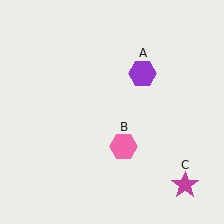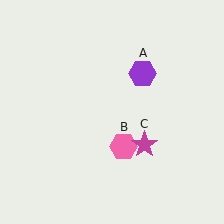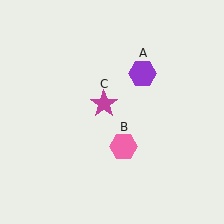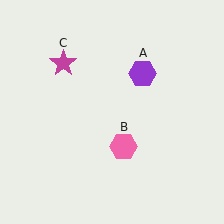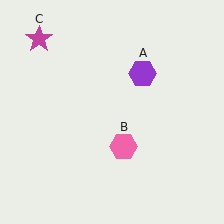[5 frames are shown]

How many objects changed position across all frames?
1 object changed position: magenta star (object C).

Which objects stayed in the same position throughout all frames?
Purple hexagon (object A) and pink hexagon (object B) remained stationary.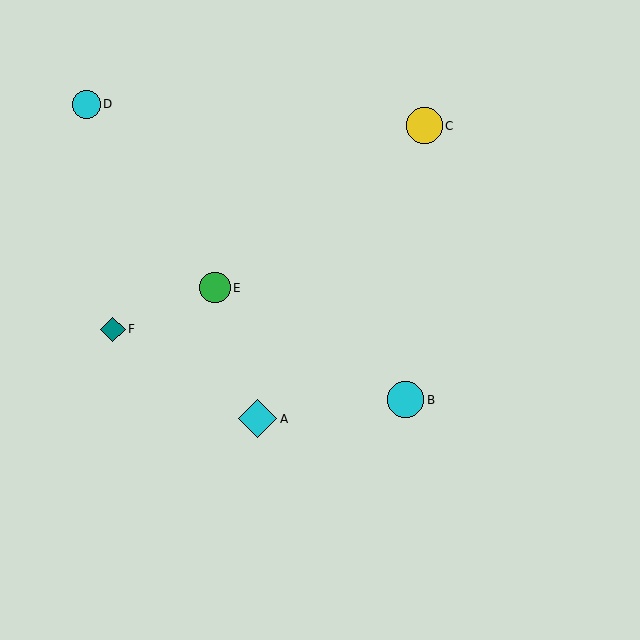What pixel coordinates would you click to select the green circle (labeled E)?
Click at (215, 288) to select the green circle E.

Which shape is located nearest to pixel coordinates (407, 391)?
The cyan circle (labeled B) at (406, 400) is nearest to that location.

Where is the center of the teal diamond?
The center of the teal diamond is at (113, 329).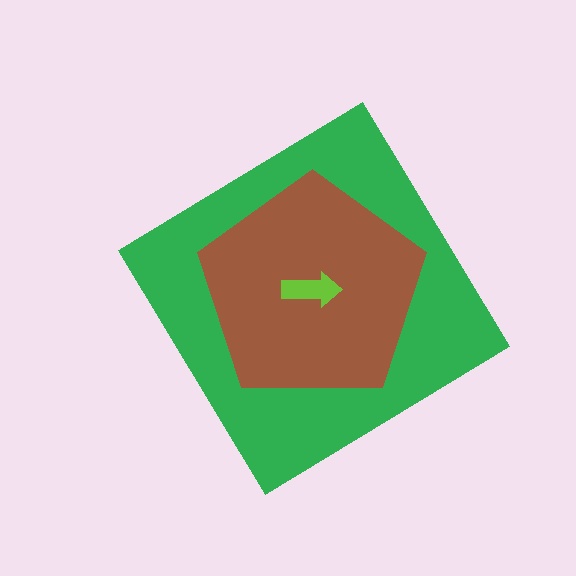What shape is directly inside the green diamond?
The brown pentagon.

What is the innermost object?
The lime arrow.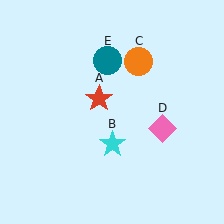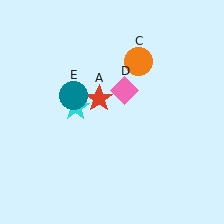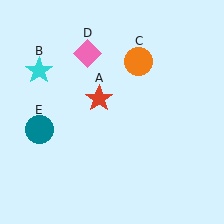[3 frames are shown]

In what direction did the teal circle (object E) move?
The teal circle (object E) moved down and to the left.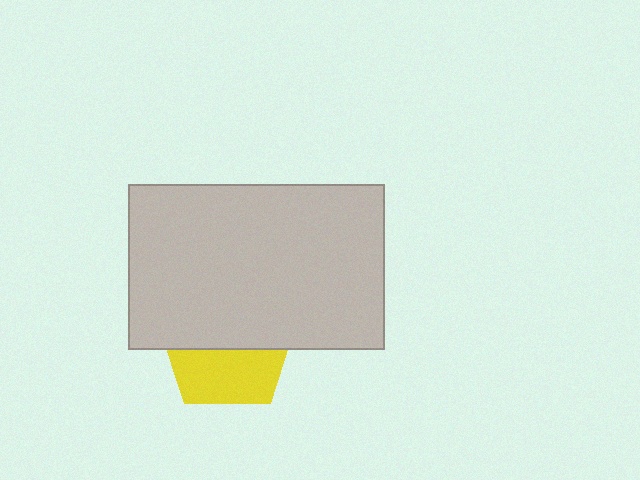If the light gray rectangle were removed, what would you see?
You would see the complete yellow pentagon.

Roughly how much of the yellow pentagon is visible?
A small part of it is visible (roughly 44%).